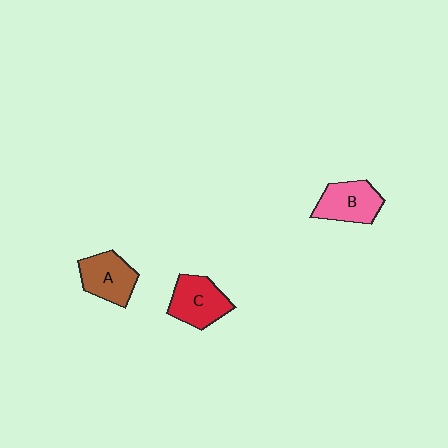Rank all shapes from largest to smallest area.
From largest to smallest: C (red), B (pink), A (brown).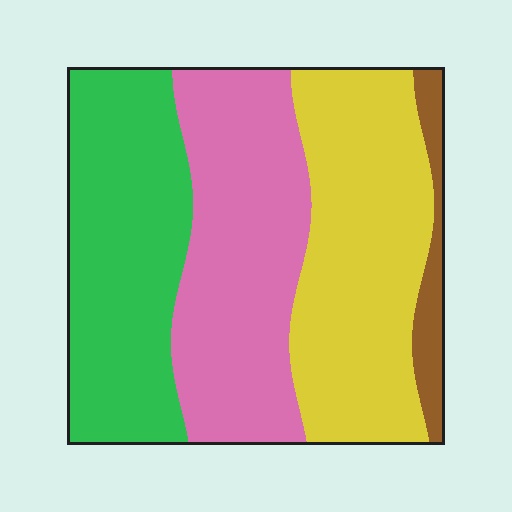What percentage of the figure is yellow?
Yellow takes up about one third (1/3) of the figure.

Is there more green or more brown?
Green.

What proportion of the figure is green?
Green takes up about one third (1/3) of the figure.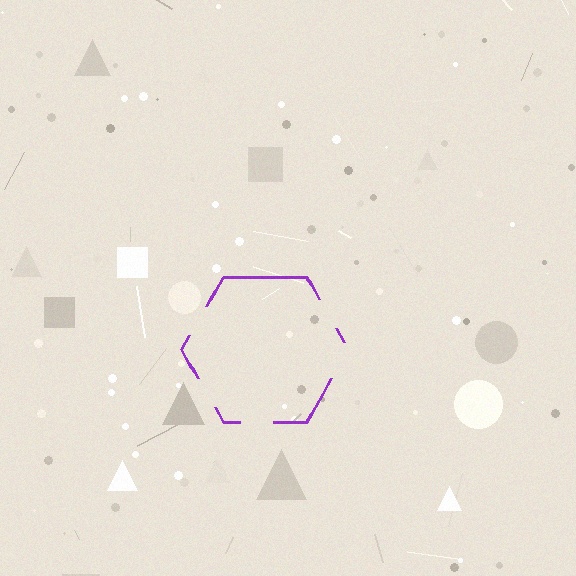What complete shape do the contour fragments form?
The contour fragments form a hexagon.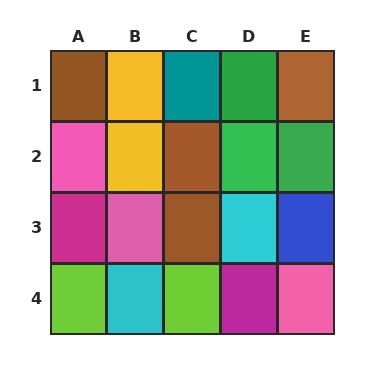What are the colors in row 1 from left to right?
Brown, yellow, teal, green, brown.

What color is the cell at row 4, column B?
Cyan.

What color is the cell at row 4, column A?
Lime.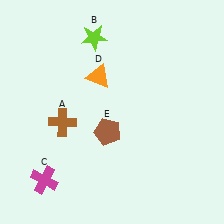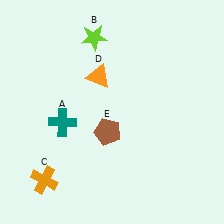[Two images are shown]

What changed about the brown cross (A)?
In Image 1, A is brown. In Image 2, it changed to teal.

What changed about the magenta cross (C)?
In Image 1, C is magenta. In Image 2, it changed to orange.